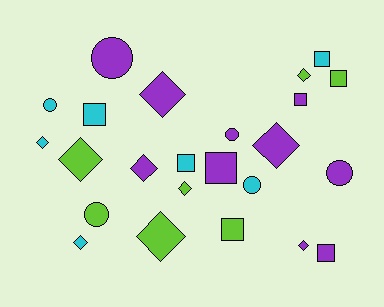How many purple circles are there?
There are 3 purple circles.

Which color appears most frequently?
Purple, with 10 objects.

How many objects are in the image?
There are 24 objects.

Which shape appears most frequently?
Diamond, with 10 objects.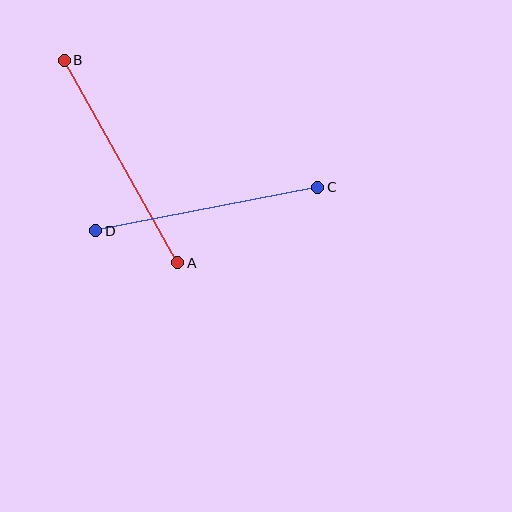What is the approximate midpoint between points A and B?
The midpoint is at approximately (121, 161) pixels.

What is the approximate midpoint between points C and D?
The midpoint is at approximately (207, 209) pixels.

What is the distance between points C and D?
The distance is approximately 226 pixels.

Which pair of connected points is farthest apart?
Points A and B are farthest apart.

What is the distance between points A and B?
The distance is approximately 232 pixels.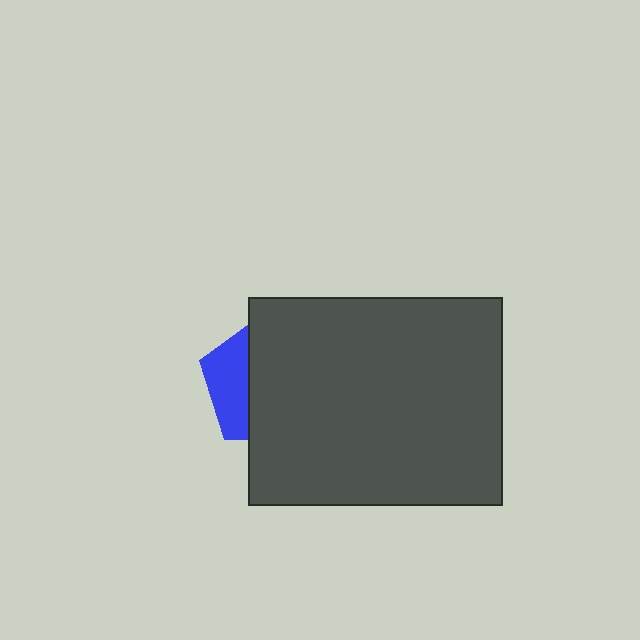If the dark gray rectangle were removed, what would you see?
You would see the complete blue pentagon.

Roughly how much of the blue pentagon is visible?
A small part of it is visible (roughly 31%).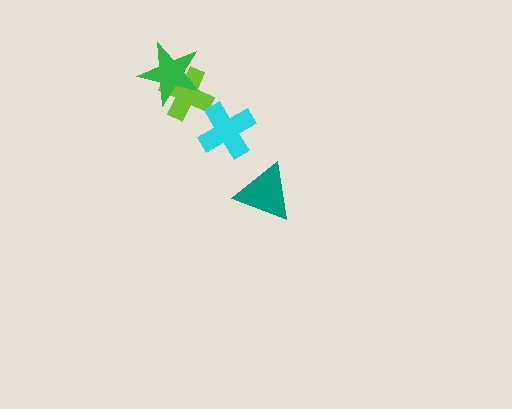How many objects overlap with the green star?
1 object overlaps with the green star.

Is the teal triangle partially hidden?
No, no other shape covers it.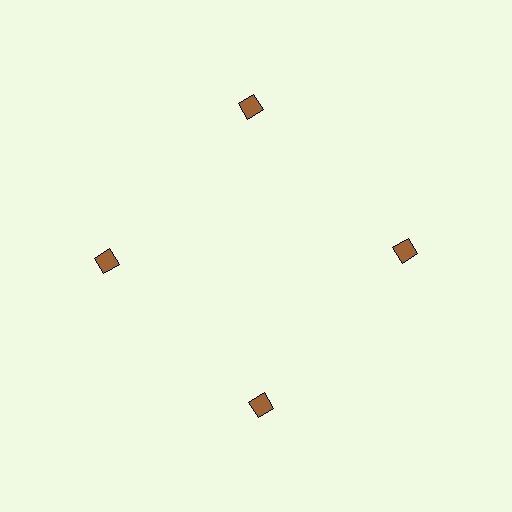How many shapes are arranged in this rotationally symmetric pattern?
There are 4 shapes, arranged in 4 groups of 1.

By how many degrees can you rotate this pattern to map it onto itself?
The pattern maps onto itself every 90 degrees of rotation.